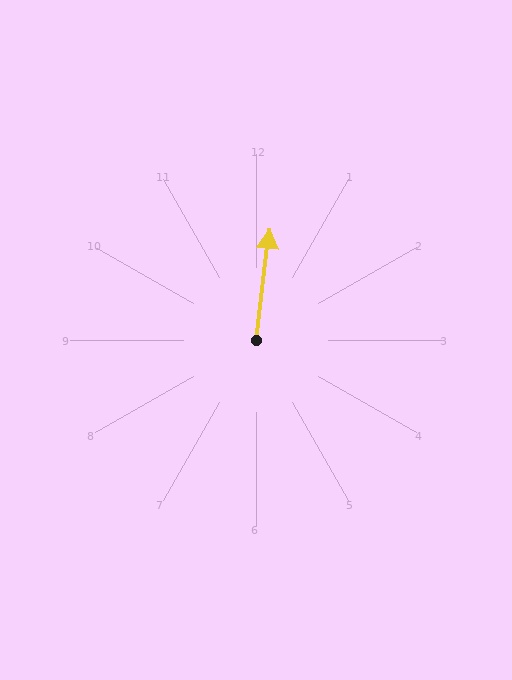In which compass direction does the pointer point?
North.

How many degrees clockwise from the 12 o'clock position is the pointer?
Approximately 7 degrees.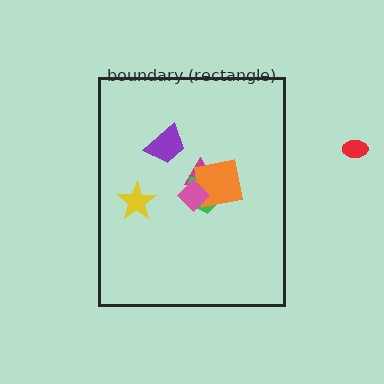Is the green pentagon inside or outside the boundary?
Inside.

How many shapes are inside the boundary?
6 inside, 1 outside.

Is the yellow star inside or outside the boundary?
Inside.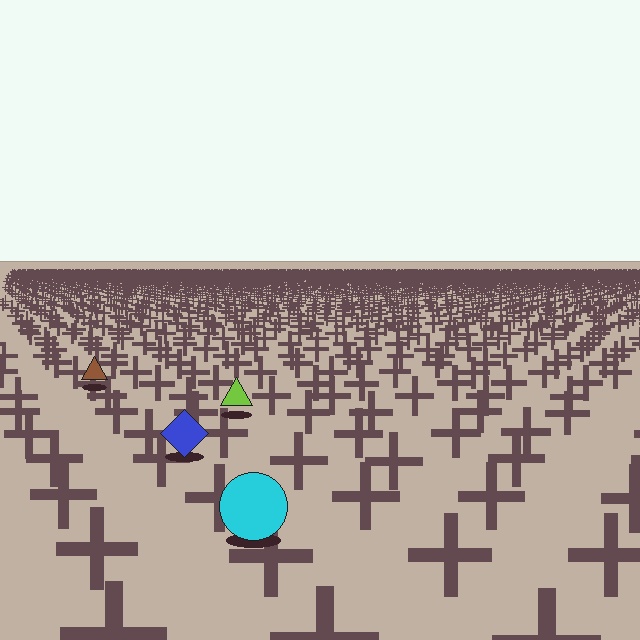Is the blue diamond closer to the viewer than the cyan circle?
No. The cyan circle is closer — you can tell from the texture gradient: the ground texture is coarser near it.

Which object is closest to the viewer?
The cyan circle is closest. The texture marks near it are larger and more spread out.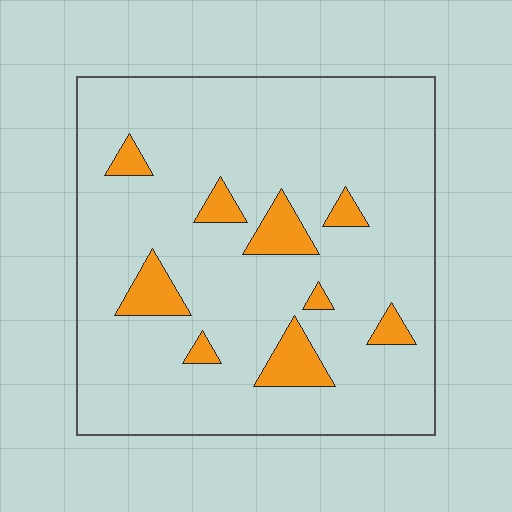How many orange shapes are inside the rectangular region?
9.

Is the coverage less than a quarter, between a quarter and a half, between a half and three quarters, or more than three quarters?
Less than a quarter.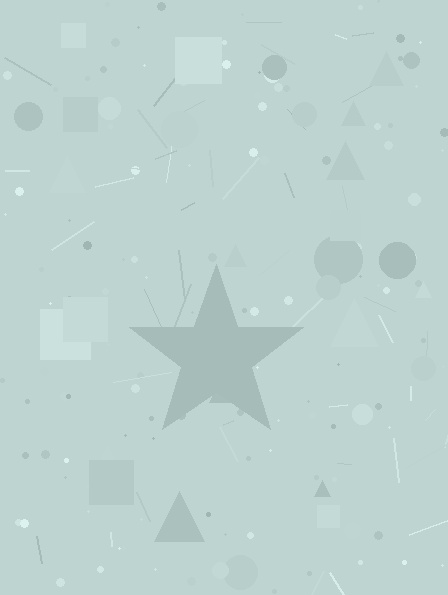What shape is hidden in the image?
A star is hidden in the image.